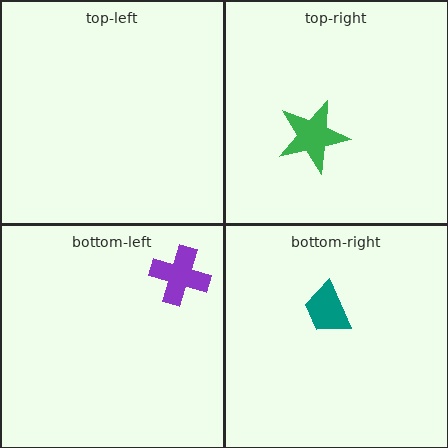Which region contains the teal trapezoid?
The bottom-right region.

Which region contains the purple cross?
The bottom-left region.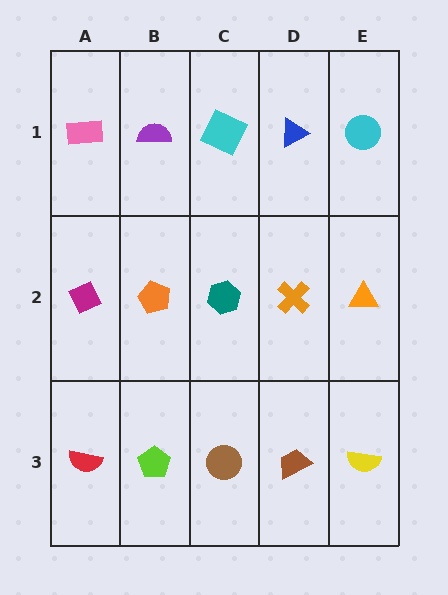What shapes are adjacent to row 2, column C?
A cyan square (row 1, column C), a brown circle (row 3, column C), an orange pentagon (row 2, column B), an orange cross (row 2, column D).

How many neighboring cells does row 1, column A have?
2.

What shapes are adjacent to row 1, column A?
A magenta diamond (row 2, column A), a purple semicircle (row 1, column B).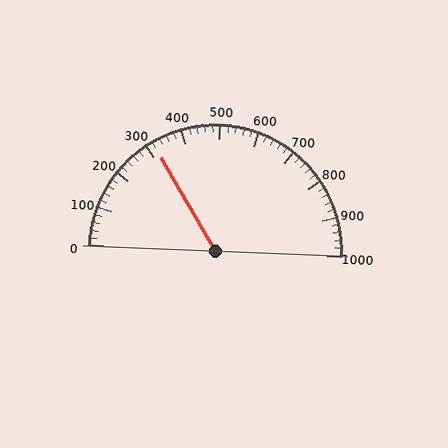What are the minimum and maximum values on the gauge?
The gauge ranges from 0 to 1000.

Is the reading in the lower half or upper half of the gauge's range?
The reading is in the lower half of the range (0 to 1000).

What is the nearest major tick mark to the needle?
The nearest major tick mark is 300.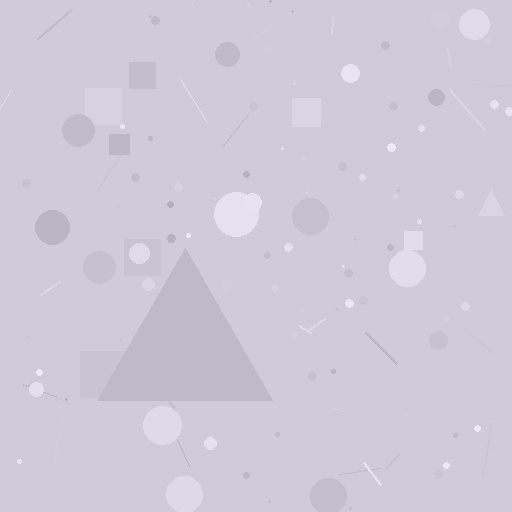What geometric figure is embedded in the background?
A triangle is embedded in the background.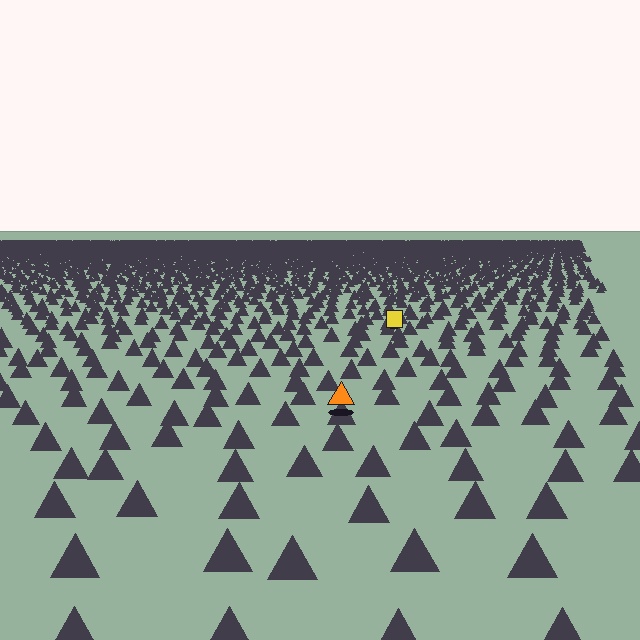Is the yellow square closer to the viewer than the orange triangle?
No. The orange triangle is closer — you can tell from the texture gradient: the ground texture is coarser near it.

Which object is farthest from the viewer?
The yellow square is farthest from the viewer. It appears smaller and the ground texture around it is denser.